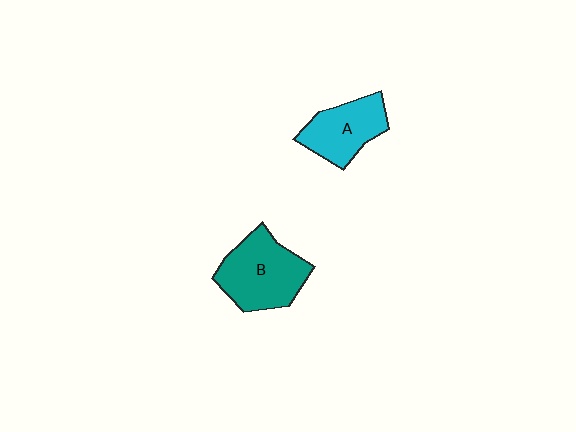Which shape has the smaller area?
Shape A (cyan).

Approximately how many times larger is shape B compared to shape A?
Approximately 1.3 times.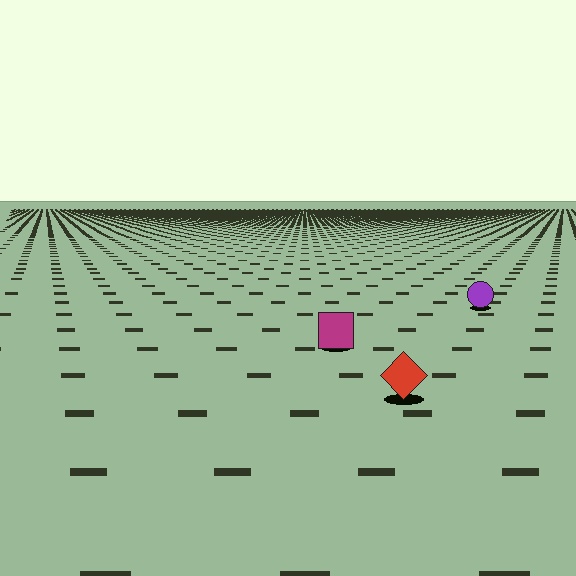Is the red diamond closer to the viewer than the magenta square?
Yes. The red diamond is closer — you can tell from the texture gradient: the ground texture is coarser near it.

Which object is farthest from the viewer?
The purple circle is farthest from the viewer. It appears smaller and the ground texture around it is denser.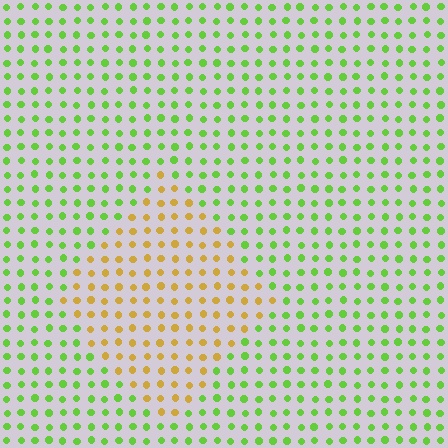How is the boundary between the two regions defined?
The boundary is defined purely by a slight shift in hue (about 59 degrees). Spacing, size, and orientation are identical on both sides.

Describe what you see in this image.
The image is filled with small lime elements in a uniform arrangement. A diamond-shaped region is visible where the elements are tinted to a slightly different hue, forming a subtle color boundary.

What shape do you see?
I see a diamond.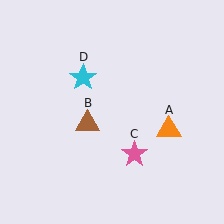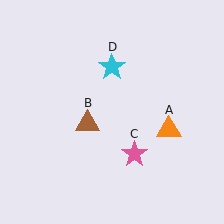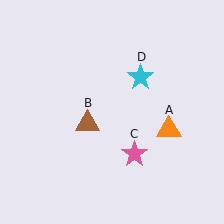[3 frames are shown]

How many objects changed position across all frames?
1 object changed position: cyan star (object D).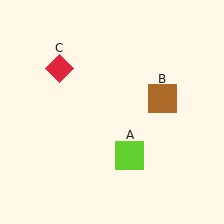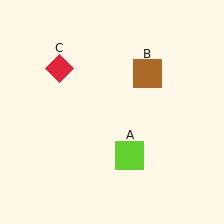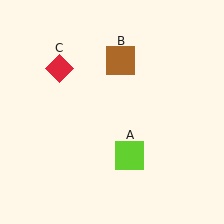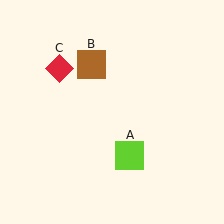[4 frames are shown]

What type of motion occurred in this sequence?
The brown square (object B) rotated counterclockwise around the center of the scene.